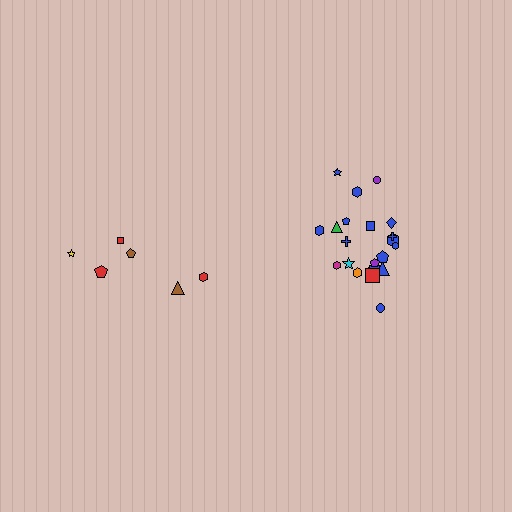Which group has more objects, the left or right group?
The right group.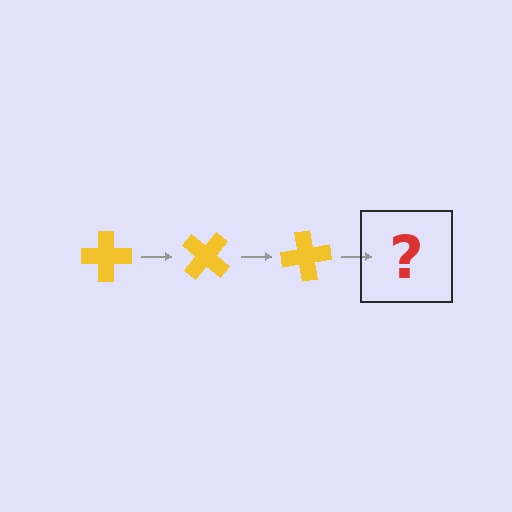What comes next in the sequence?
The next element should be a yellow cross rotated 120 degrees.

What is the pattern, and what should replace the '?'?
The pattern is that the cross rotates 40 degrees each step. The '?' should be a yellow cross rotated 120 degrees.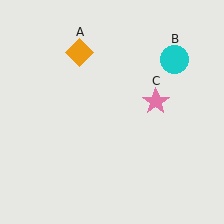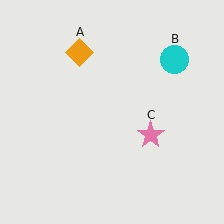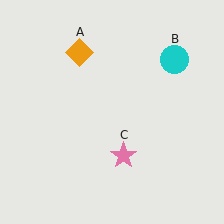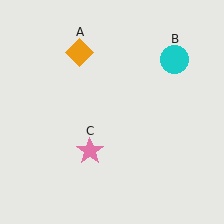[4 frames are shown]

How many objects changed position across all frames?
1 object changed position: pink star (object C).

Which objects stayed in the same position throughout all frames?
Orange diamond (object A) and cyan circle (object B) remained stationary.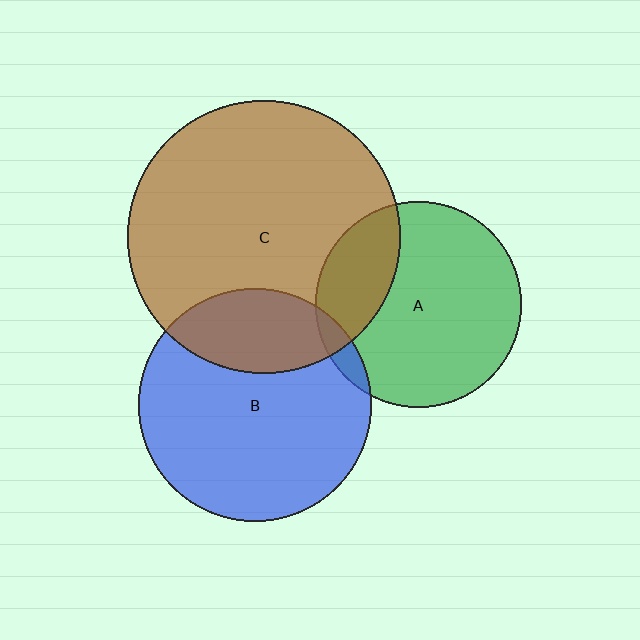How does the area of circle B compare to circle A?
Approximately 1.3 times.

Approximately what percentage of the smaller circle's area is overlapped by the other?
Approximately 5%.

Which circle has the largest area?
Circle C (brown).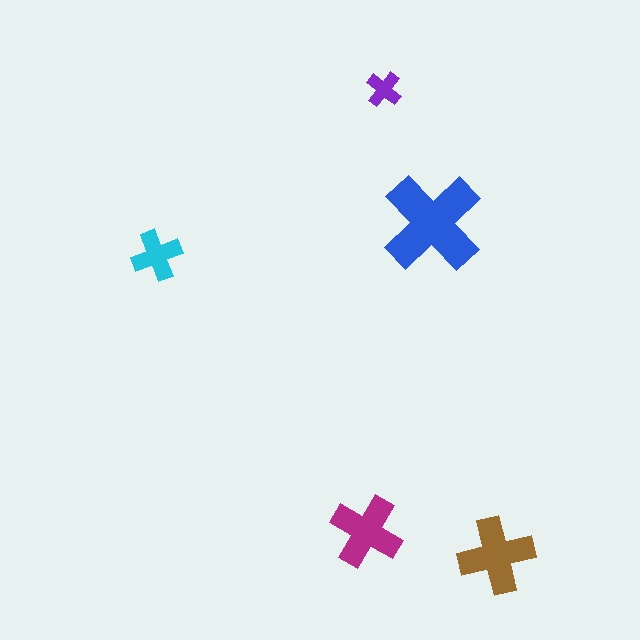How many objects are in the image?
There are 5 objects in the image.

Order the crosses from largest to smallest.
the blue one, the brown one, the magenta one, the cyan one, the purple one.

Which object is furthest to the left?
The cyan cross is leftmost.